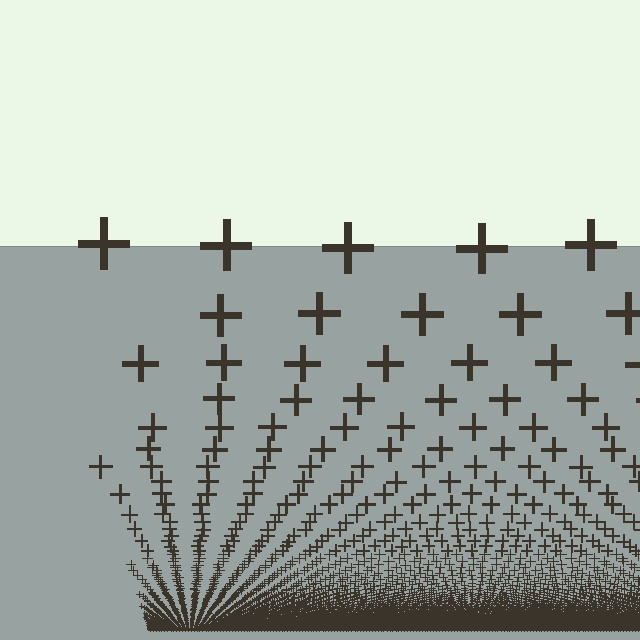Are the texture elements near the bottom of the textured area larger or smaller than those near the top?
Smaller. The gradient is inverted — elements near the bottom are smaller and denser.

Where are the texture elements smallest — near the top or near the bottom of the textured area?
Near the bottom.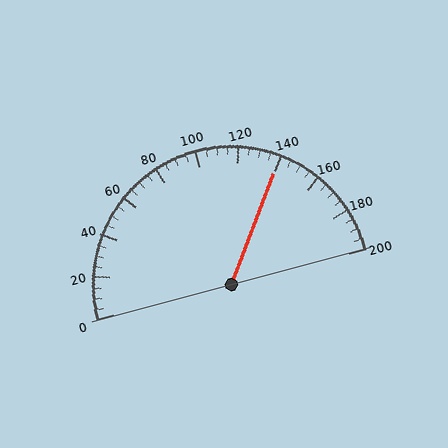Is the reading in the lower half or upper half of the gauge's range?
The reading is in the upper half of the range (0 to 200).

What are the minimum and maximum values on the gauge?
The gauge ranges from 0 to 200.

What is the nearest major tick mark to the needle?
The nearest major tick mark is 140.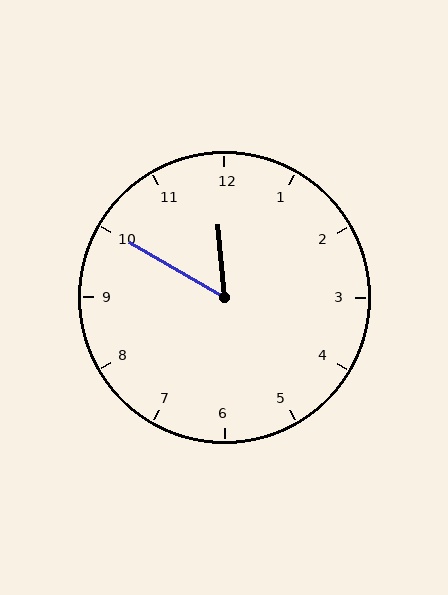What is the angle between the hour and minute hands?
Approximately 55 degrees.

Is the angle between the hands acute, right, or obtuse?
It is acute.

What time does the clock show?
11:50.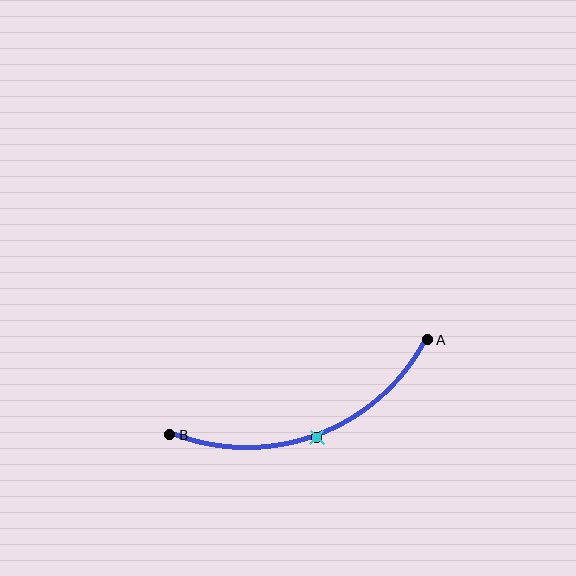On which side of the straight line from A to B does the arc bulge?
The arc bulges below the straight line connecting A and B.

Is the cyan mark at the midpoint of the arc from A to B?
Yes. The cyan mark lies on the arc at equal arc-length from both A and B — it is the arc midpoint.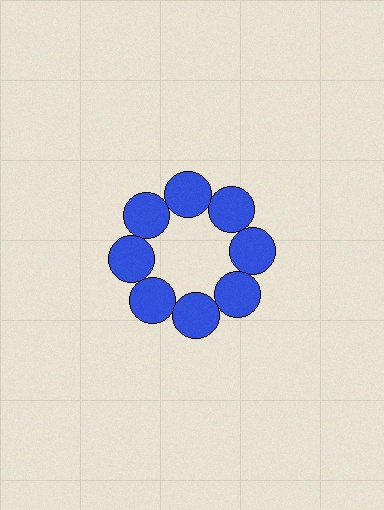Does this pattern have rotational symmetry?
Yes, this pattern has 8-fold rotational symmetry. It looks the same after rotating 45 degrees around the center.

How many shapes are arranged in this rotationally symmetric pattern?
There are 8 shapes, arranged in 8 groups of 1.